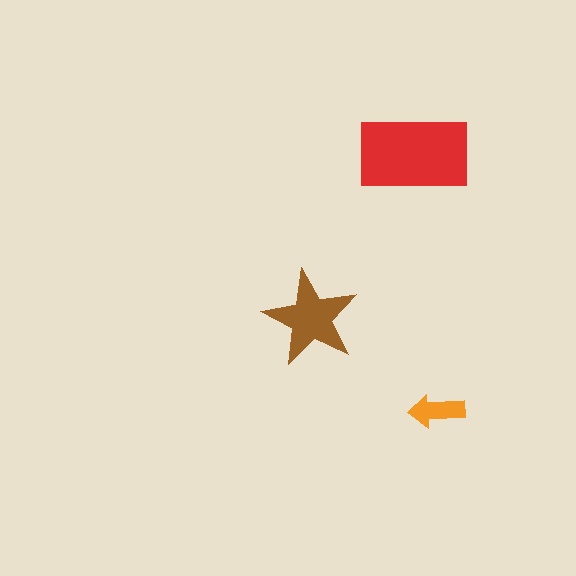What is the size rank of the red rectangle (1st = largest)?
1st.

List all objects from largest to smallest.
The red rectangle, the brown star, the orange arrow.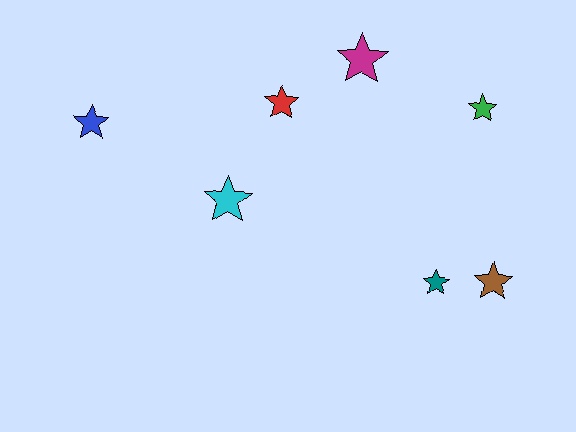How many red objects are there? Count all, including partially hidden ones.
There is 1 red object.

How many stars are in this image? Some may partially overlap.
There are 7 stars.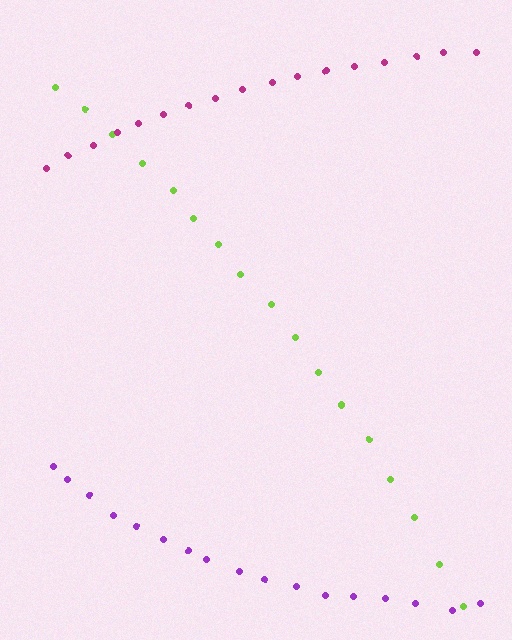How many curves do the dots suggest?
There are 3 distinct paths.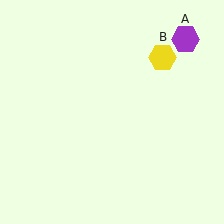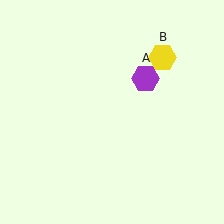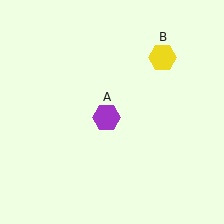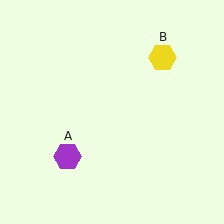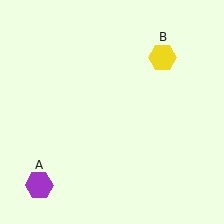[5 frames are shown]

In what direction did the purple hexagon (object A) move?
The purple hexagon (object A) moved down and to the left.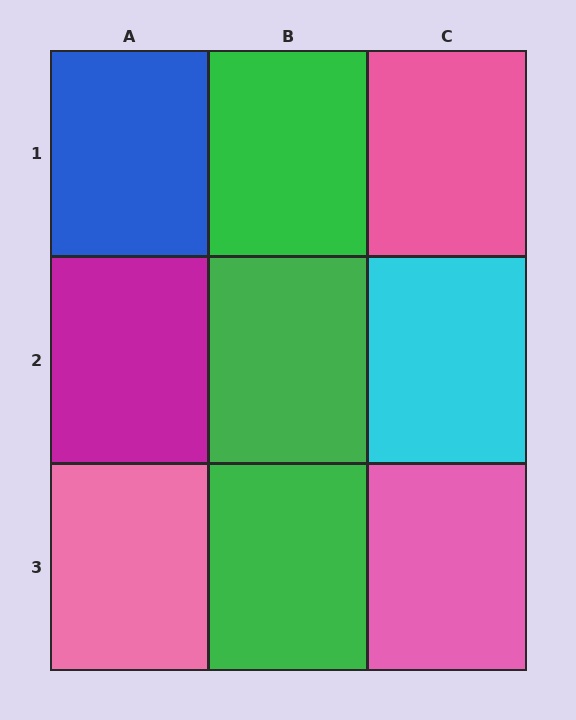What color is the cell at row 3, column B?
Green.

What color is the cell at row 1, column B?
Green.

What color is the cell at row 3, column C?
Pink.